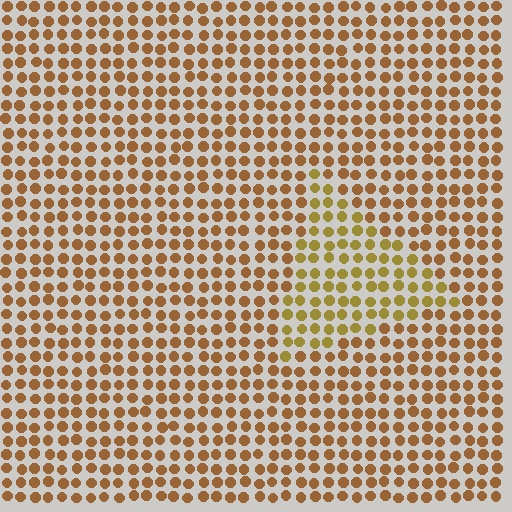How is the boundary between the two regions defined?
The boundary is defined purely by a slight shift in hue (about 24 degrees). Spacing, size, and orientation are identical on both sides.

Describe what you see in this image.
The image is filled with small brown elements in a uniform arrangement. A triangle-shaped region is visible where the elements are tinted to a slightly different hue, forming a subtle color boundary.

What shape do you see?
I see a triangle.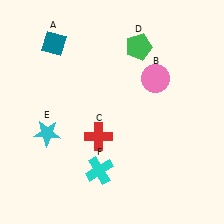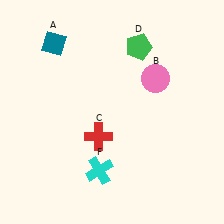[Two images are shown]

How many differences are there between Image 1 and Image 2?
There is 1 difference between the two images.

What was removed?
The cyan star (E) was removed in Image 2.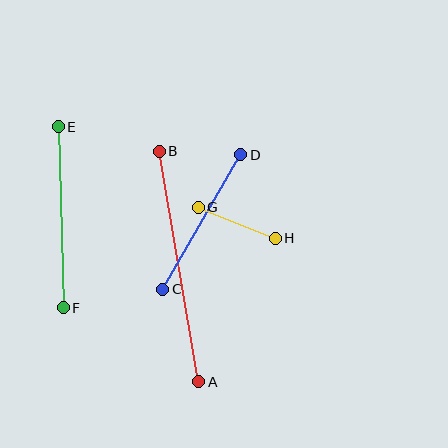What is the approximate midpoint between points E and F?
The midpoint is at approximately (61, 217) pixels.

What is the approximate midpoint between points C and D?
The midpoint is at approximately (202, 222) pixels.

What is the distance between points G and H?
The distance is approximately 83 pixels.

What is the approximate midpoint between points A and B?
The midpoint is at approximately (179, 266) pixels.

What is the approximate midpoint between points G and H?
The midpoint is at approximately (237, 223) pixels.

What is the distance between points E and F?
The distance is approximately 181 pixels.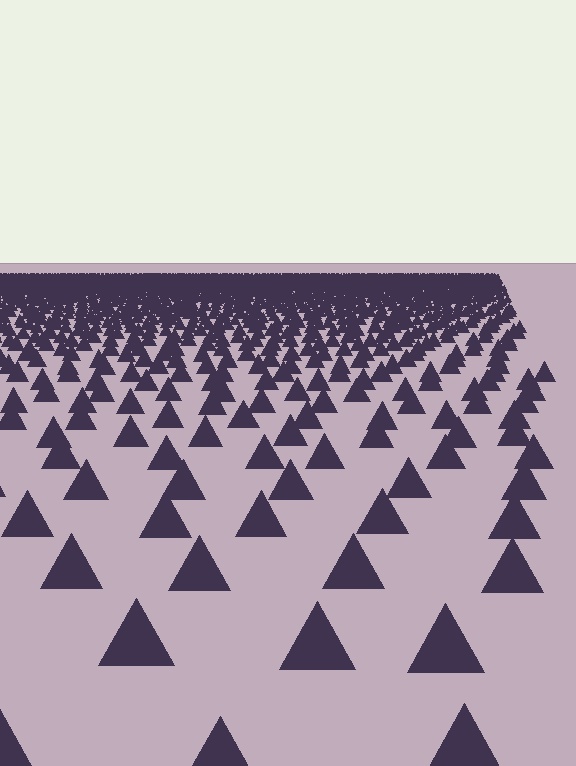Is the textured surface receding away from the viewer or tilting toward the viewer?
The surface is receding away from the viewer. Texture elements get smaller and denser toward the top.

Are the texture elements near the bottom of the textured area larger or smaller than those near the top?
Larger. Near the bottom, elements are closer to the viewer and appear at a bigger on-screen size.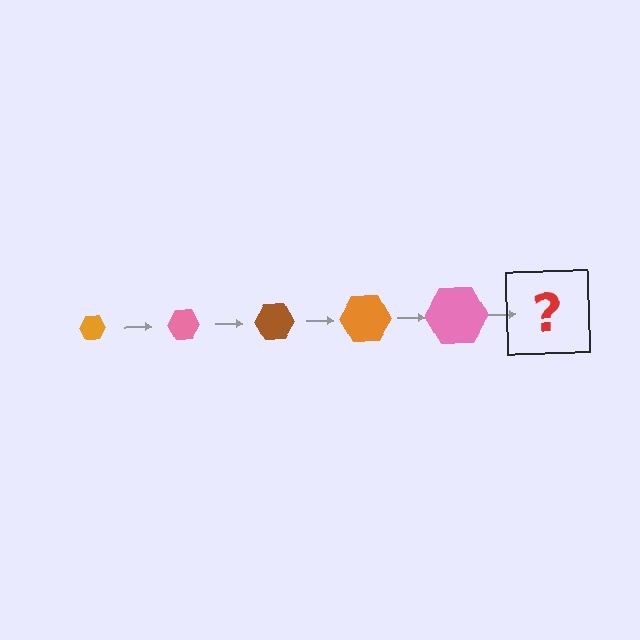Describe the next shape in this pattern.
It should be a brown hexagon, larger than the previous one.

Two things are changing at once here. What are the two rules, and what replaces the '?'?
The two rules are that the hexagon grows larger each step and the color cycles through orange, pink, and brown. The '?' should be a brown hexagon, larger than the previous one.